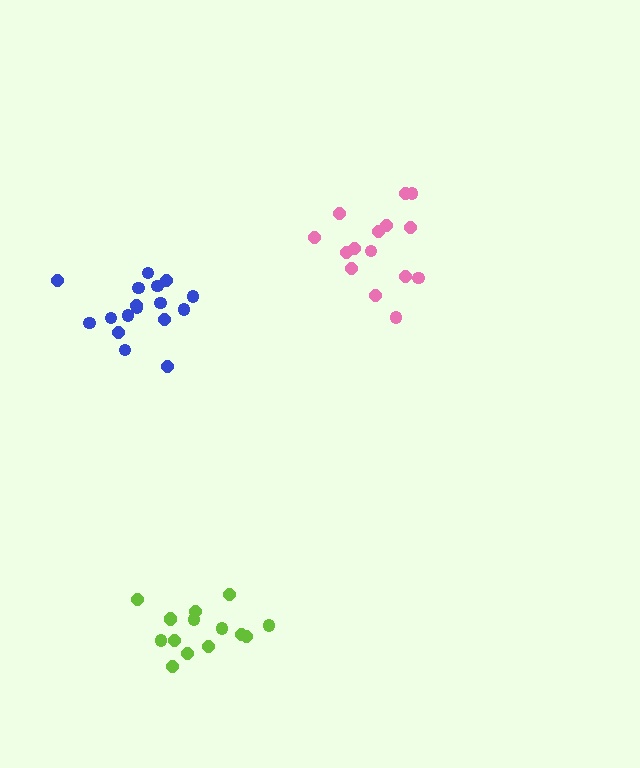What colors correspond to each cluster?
The clusters are colored: blue, lime, pink.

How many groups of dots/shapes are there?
There are 3 groups.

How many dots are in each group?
Group 1: 17 dots, Group 2: 16 dots, Group 3: 15 dots (48 total).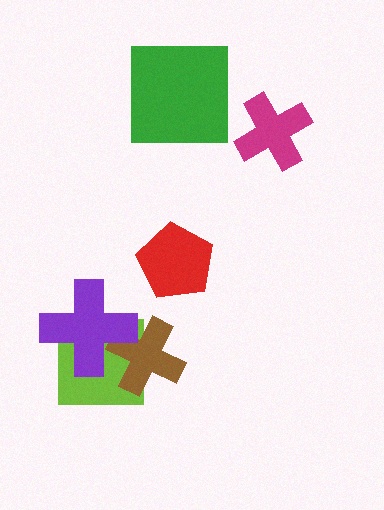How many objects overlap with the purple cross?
2 objects overlap with the purple cross.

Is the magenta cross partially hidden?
No, no other shape covers it.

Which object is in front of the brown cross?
The purple cross is in front of the brown cross.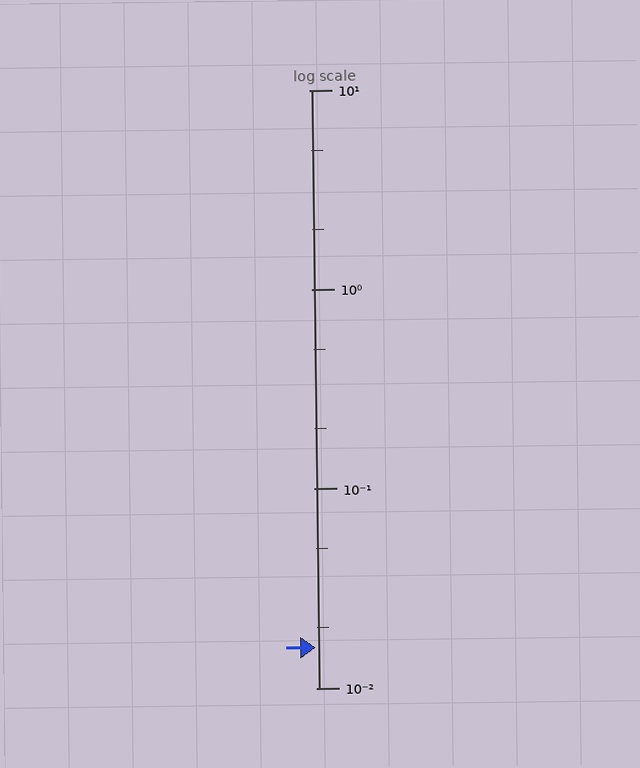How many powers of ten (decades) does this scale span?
The scale spans 3 decades, from 0.01 to 10.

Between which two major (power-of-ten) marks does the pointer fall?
The pointer is between 0.01 and 0.1.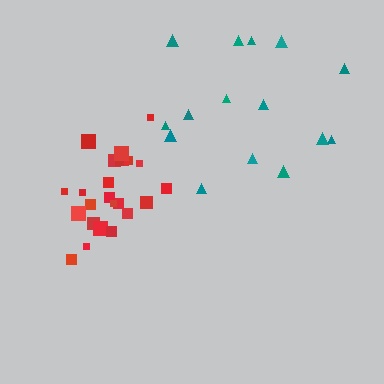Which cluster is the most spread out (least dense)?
Teal.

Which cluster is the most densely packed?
Red.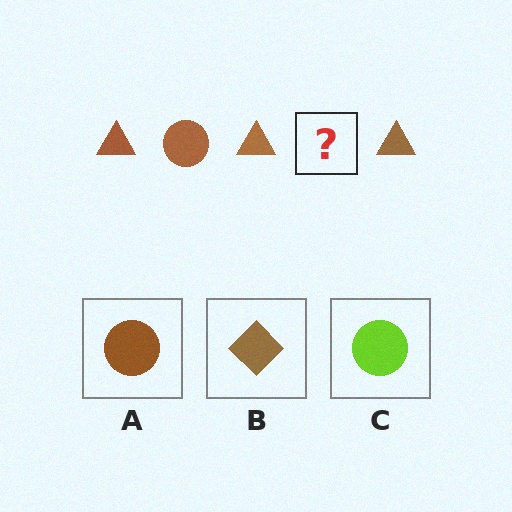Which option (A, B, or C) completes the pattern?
A.